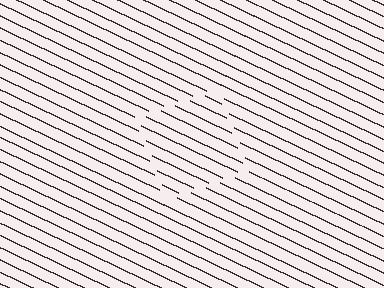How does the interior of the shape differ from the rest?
The interior of the shape contains the same grating, shifted by half a period — the contour is defined by the phase discontinuity where line-ends from the inner and outer gratings abut.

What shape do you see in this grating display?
An illusory square. The interior of the shape contains the same grating, shifted by half a period — the contour is defined by the phase discontinuity where line-ends from the inner and outer gratings abut.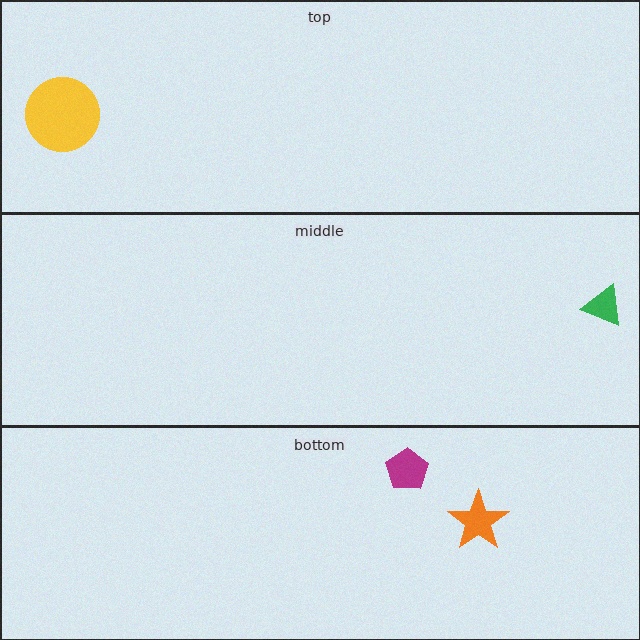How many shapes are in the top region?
1.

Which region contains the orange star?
The bottom region.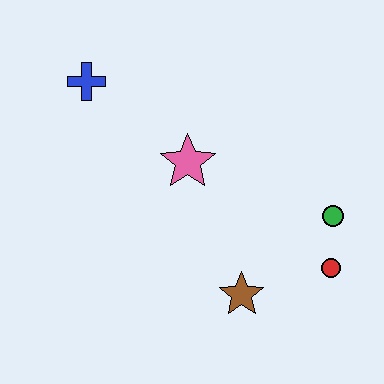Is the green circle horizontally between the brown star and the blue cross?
No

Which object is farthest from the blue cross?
The red circle is farthest from the blue cross.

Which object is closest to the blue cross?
The pink star is closest to the blue cross.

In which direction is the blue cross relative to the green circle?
The blue cross is to the left of the green circle.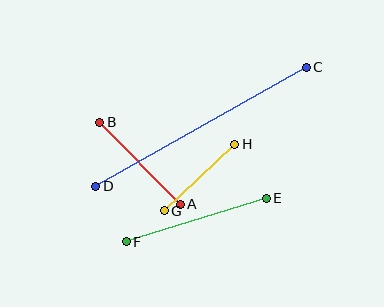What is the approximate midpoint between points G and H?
The midpoint is at approximately (200, 177) pixels.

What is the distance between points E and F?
The distance is approximately 146 pixels.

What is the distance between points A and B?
The distance is approximately 115 pixels.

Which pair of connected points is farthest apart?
Points C and D are farthest apart.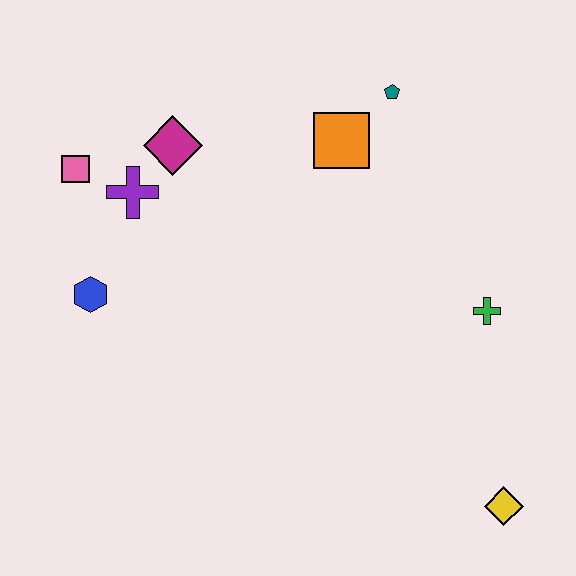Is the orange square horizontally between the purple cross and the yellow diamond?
Yes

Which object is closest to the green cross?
The yellow diamond is closest to the green cross.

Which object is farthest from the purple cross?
The yellow diamond is farthest from the purple cross.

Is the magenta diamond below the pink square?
No